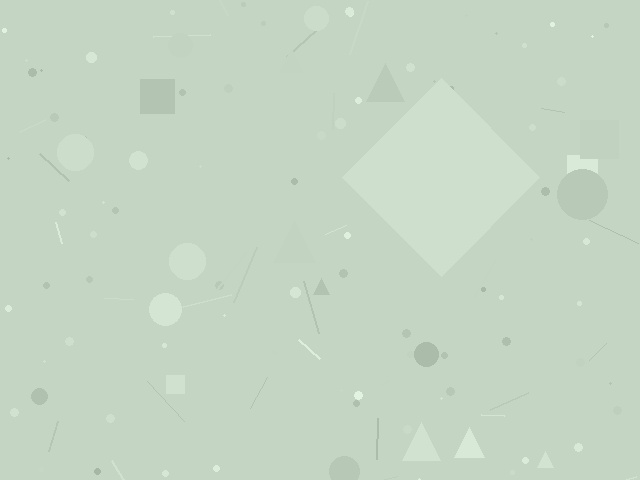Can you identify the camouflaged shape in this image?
The camouflaged shape is a diamond.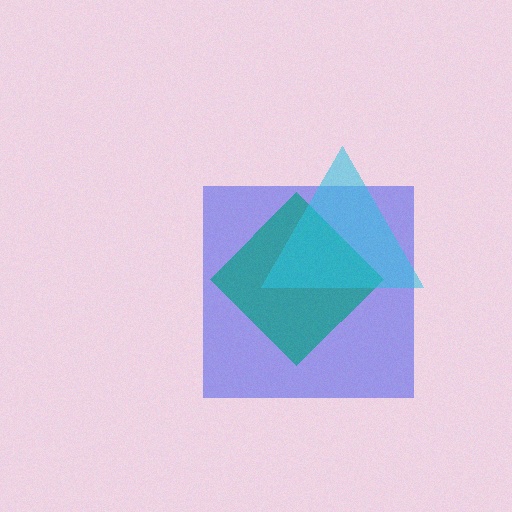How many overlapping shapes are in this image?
There are 3 overlapping shapes in the image.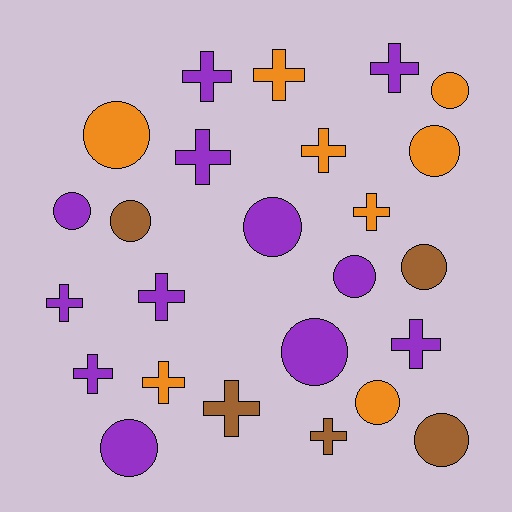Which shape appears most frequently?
Cross, with 13 objects.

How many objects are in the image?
There are 25 objects.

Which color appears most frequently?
Purple, with 12 objects.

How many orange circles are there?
There are 4 orange circles.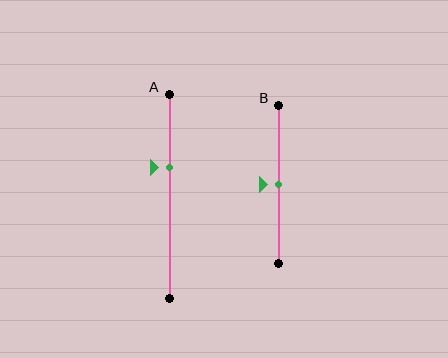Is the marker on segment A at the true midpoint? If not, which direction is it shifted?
No, the marker on segment A is shifted upward by about 14% of the segment length.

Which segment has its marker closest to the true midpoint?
Segment B has its marker closest to the true midpoint.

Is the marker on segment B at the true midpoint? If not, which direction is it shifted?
Yes, the marker on segment B is at the true midpoint.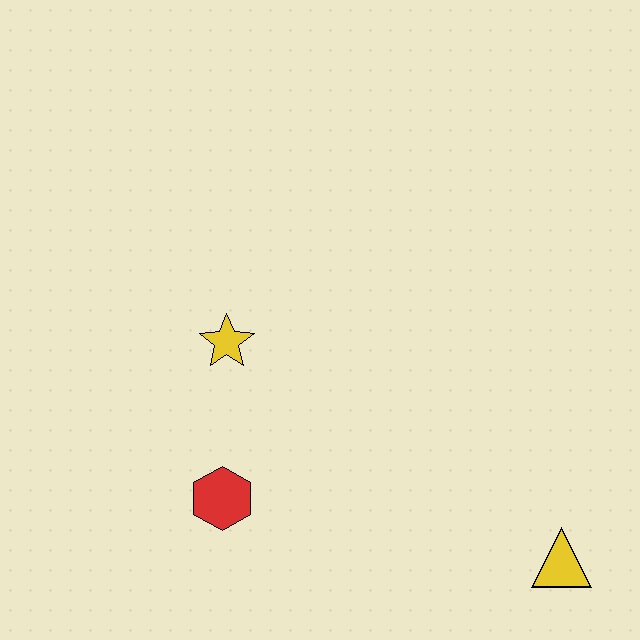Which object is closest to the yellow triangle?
The red hexagon is closest to the yellow triangle.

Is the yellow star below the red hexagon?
No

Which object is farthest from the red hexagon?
The yellow triangle is farthest from the red hexagon.